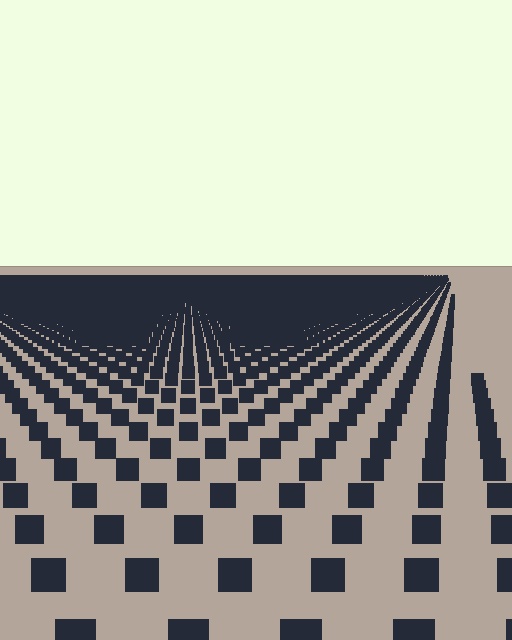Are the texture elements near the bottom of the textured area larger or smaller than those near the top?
Larger. Near the bottom, elements are closer to the viewer and appear at a bigger on-screen size.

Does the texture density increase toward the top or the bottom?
Density increases toward the top.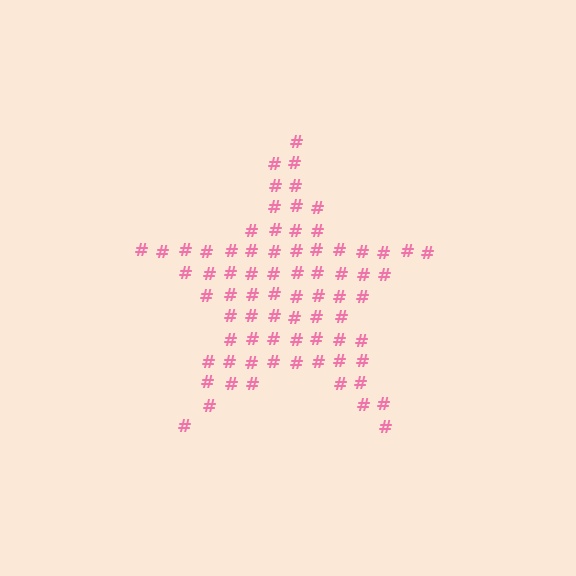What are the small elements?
The small elements are hash symbols.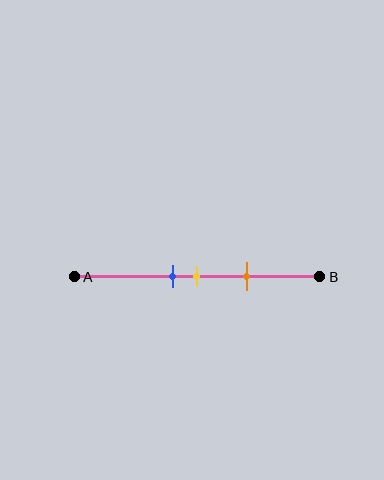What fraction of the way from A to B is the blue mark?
The blue mark is approximately 40% (0.4) of the way from A to B.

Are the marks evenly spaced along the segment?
Yes, the marks are approximately evenly spaced.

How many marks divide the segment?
There are 3 marks dividing the segment.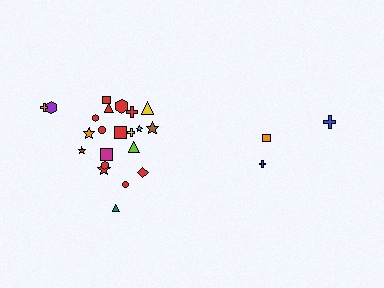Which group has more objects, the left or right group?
The left group.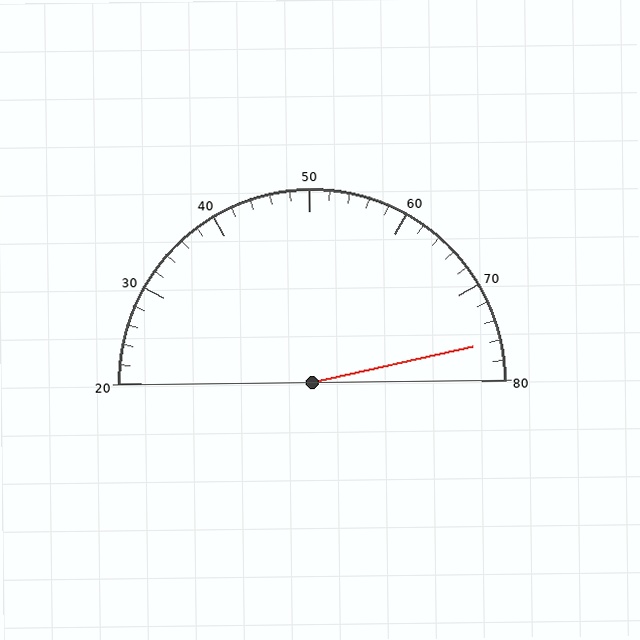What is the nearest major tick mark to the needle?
The nearest major tick mark is 80.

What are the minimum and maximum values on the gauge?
The gauge ranges from 20 to 80.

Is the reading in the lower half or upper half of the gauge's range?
The reading is in the upper half of the range (20 to 80).